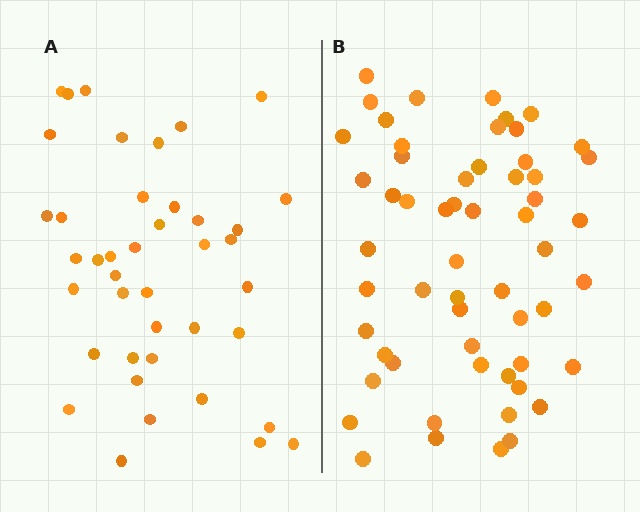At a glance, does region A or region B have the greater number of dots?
Region B (the right region) has more dots.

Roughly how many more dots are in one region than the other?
Region B has approximately 15 more dots than region A.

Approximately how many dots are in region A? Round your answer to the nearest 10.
About 40 dots. (The exact count is 41, which rounds to 40.)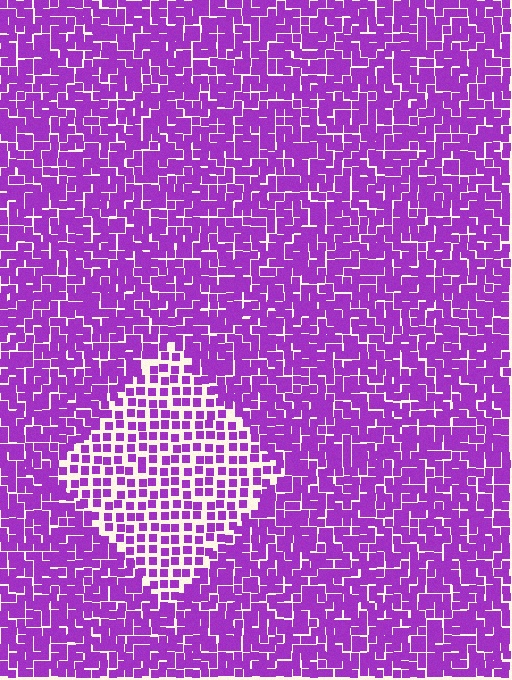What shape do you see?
I see a diamond.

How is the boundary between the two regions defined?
The boundary is defined by a change in element density (approximately 1.8x ratio). All elements are the same color, size, and shape.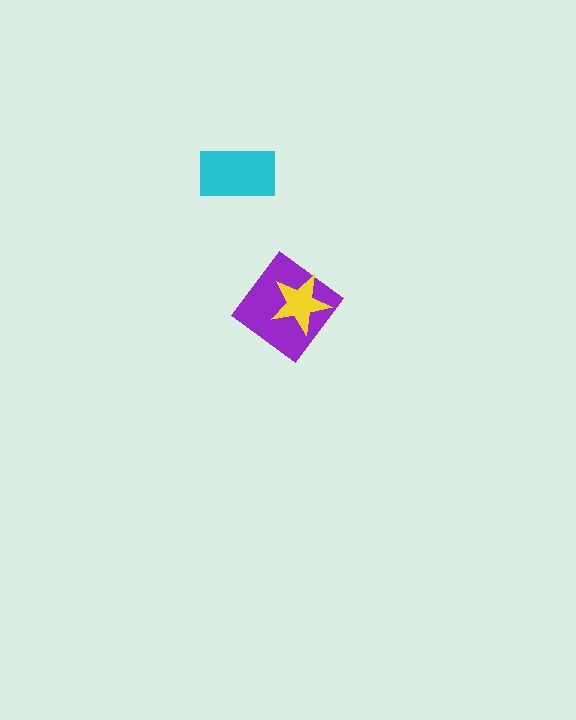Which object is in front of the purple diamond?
The yellow star is in front of the purple diamond.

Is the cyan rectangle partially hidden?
No, no other shape covers it.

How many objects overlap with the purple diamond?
1 object overlaps with the purple diamond.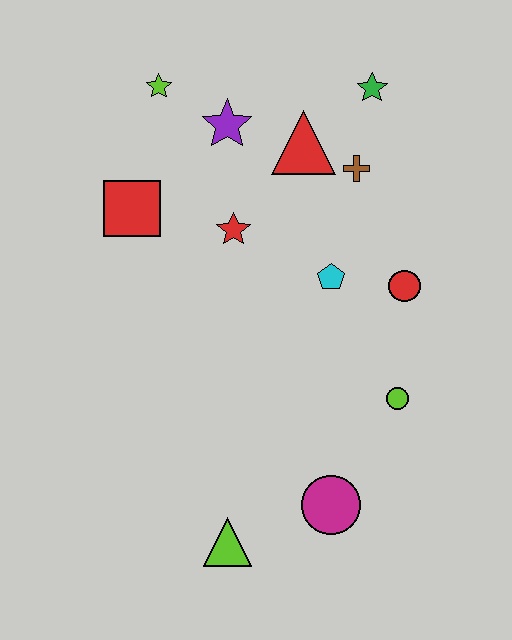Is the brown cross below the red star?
No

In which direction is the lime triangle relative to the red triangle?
The lime triangle is below the red triangle.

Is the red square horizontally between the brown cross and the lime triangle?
No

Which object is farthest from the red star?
The lime triangle is farthest from the red star.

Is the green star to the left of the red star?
No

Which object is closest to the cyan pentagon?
The red circle is closest to the cyan pentagon.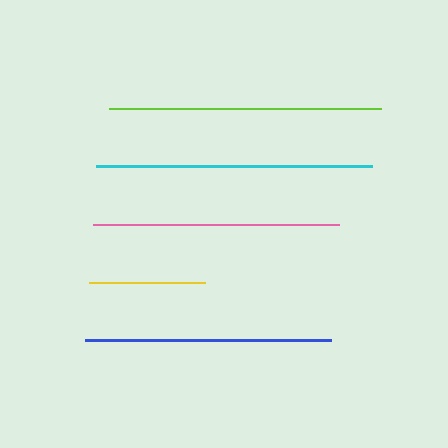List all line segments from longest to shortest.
From longest to shortest: cyan, lime, pink, blue, yellow.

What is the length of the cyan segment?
The cyan segment is approximately 276 pixels long.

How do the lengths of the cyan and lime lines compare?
The cyan and lime lines are approximately the same length.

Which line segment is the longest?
The cyan line is the longest at approximately 276 pixels.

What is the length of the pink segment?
The pink segment is approximately 247 pixels long.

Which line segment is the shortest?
The yellow line is the shortest at approximately 115 pixels.